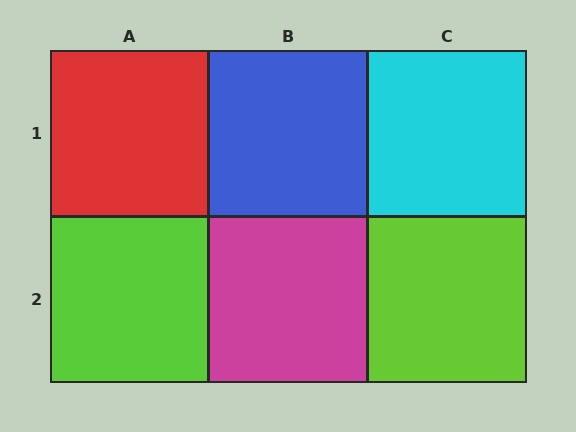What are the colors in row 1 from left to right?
Red, blue, cyan.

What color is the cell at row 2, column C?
Lime.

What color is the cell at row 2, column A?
Lime.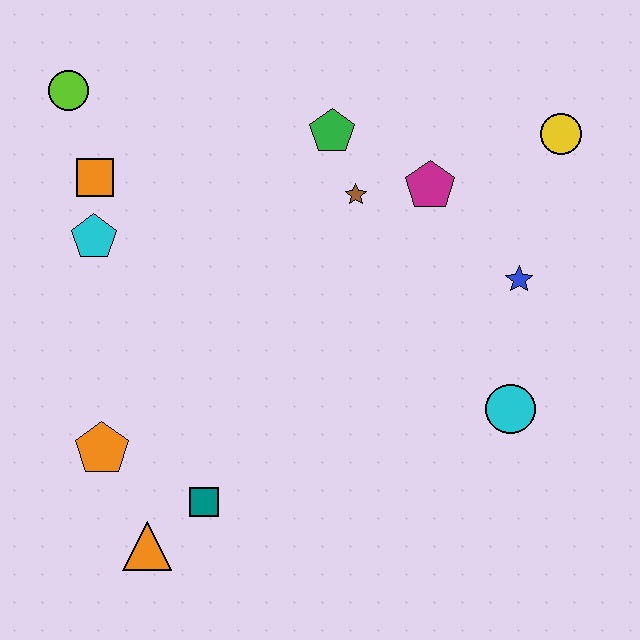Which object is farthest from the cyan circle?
The lime circle is farthest from the cyan circle.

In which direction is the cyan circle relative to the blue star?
The cyan circle is below the blue star.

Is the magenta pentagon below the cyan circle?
No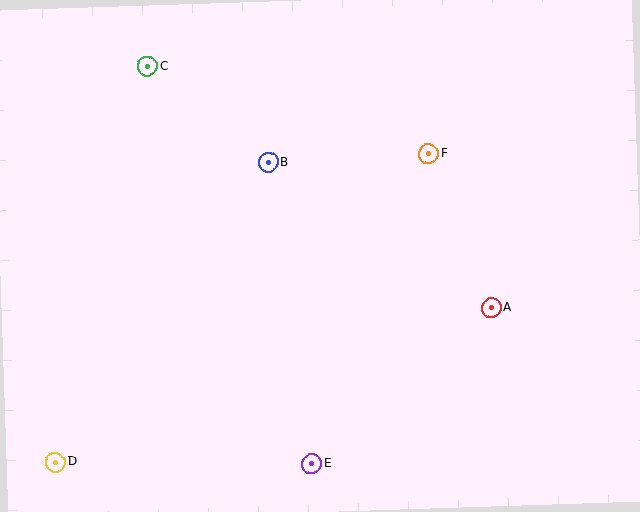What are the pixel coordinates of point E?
Point E is at (312, 463).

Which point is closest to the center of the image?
Point B at (268, 163) is closest to the center.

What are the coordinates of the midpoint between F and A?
The midpoint between F and A is at (460, 231).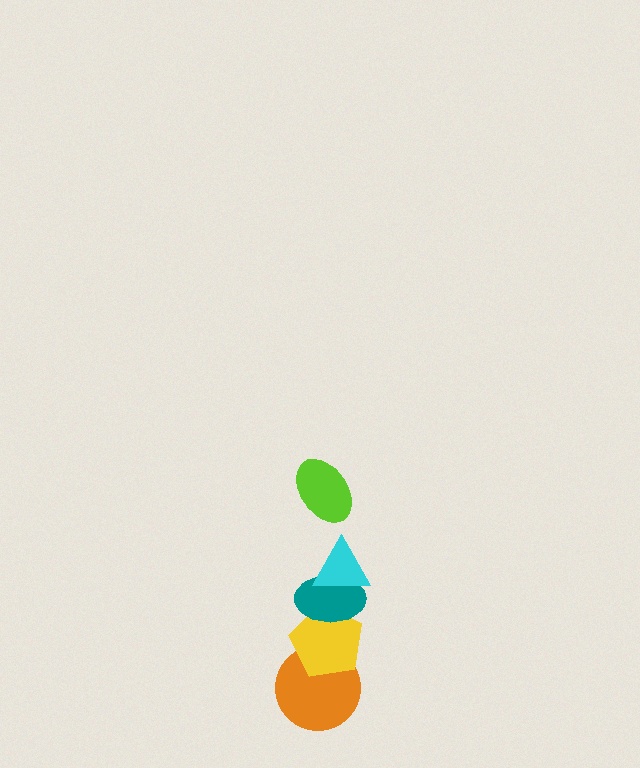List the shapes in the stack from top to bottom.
From top to bottom: the lime ellipse, the cyan triangle, the teal ellipse, the yellow pentagon, the orange circle.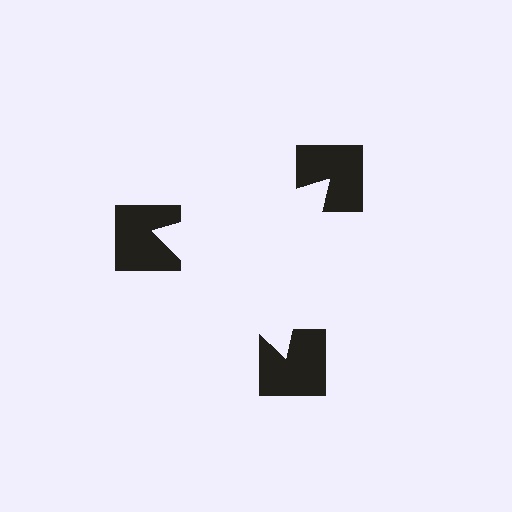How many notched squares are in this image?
There are 3 — one at each vertex of the illusory triangle.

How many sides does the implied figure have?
3 sides.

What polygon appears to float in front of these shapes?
An illusory triangle — its edges are inferred from the aligned wedge cuts in the notched squares, not physically drawn.